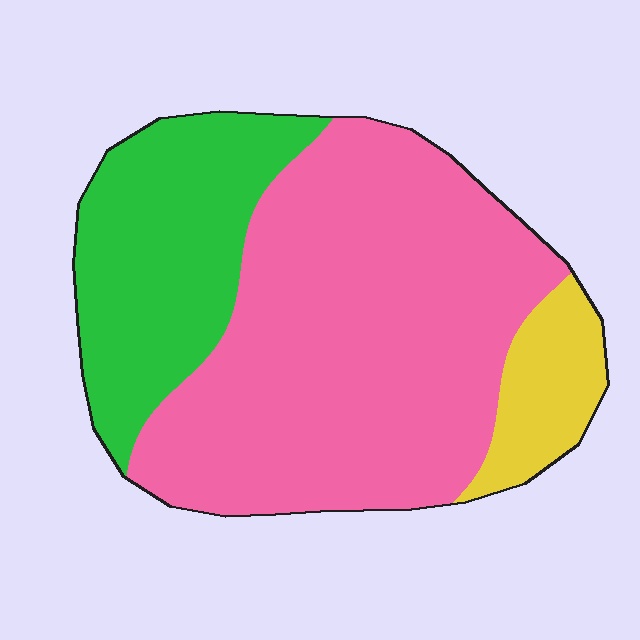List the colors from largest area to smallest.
From largest to smallest: pink, green, yellow.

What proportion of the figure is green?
Green covers around 25% of the figure.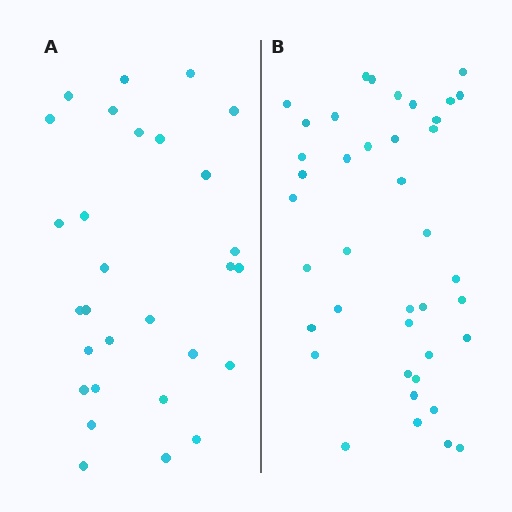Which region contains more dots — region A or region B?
Region B (the right region) has more dots.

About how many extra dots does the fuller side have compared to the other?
Region B has roughly 12 or so more dots than region A.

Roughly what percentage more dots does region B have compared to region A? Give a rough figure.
About 40% more.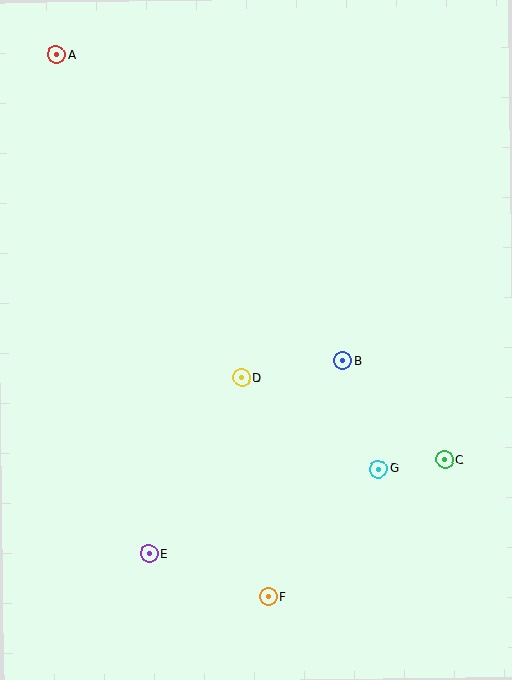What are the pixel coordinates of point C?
Point C is at (445, 460).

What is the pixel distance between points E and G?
The distance between E and G is 245 pixels.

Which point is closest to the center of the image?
Point D at (242, 378) is closest to the center.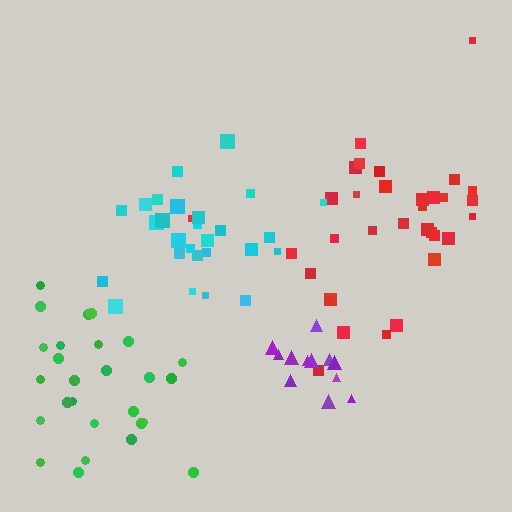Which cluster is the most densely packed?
Purple.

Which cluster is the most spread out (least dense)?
Red.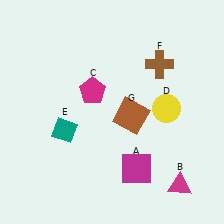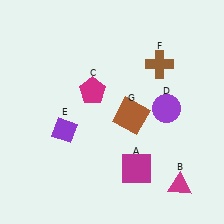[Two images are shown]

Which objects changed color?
D changed from yellow to purple. E changed from teal to purple.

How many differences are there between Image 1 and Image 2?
There are 2 differences between the two images.